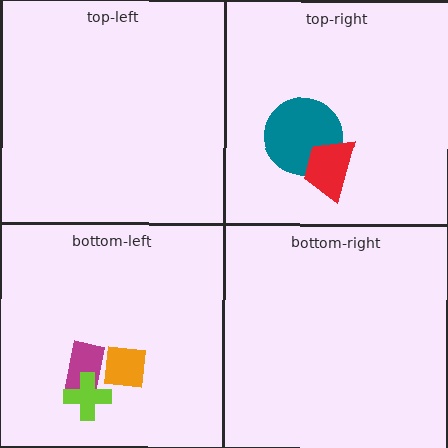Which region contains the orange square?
The bottom-left region.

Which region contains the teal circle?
The top-right region.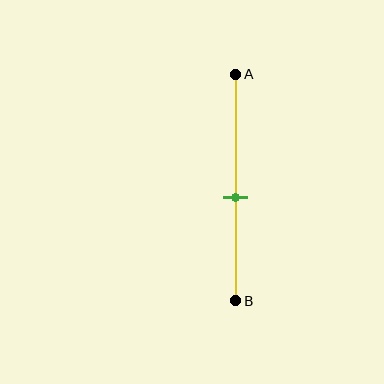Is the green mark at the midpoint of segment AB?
No, the mark is at about 55% from A, not at the 50% midpoint.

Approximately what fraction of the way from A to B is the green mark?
The green mark is approximately 55% of the way from A to B.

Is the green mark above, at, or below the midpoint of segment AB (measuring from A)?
The green mark is below the midpoint of segment AB.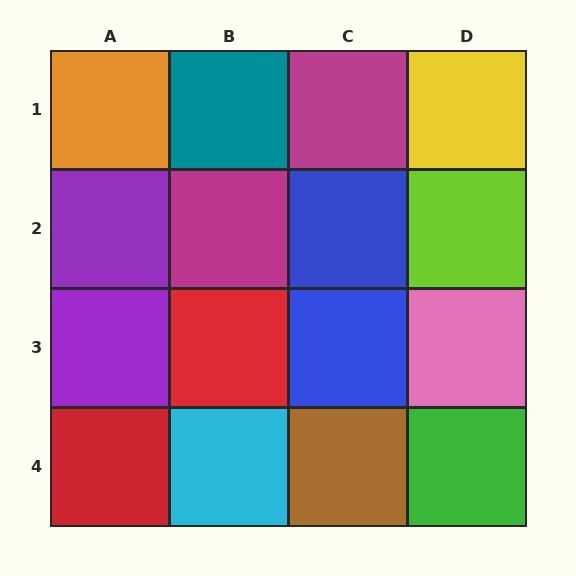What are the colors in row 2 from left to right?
Purple, magenta, blue, lime.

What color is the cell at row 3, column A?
Purple.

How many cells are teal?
1 cell is teal.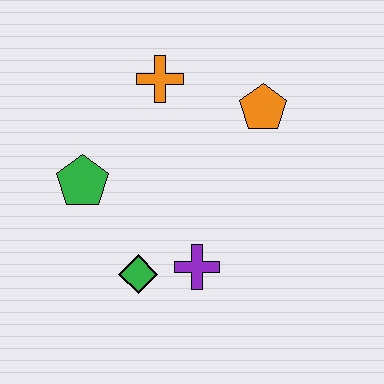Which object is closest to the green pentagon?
The green diamond is closest to the green pentagon.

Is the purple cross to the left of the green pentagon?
No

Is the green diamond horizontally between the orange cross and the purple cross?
No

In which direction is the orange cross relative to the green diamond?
The orange cross is above the green diamond.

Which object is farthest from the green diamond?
The orange pentagon is farthest from the green diamond.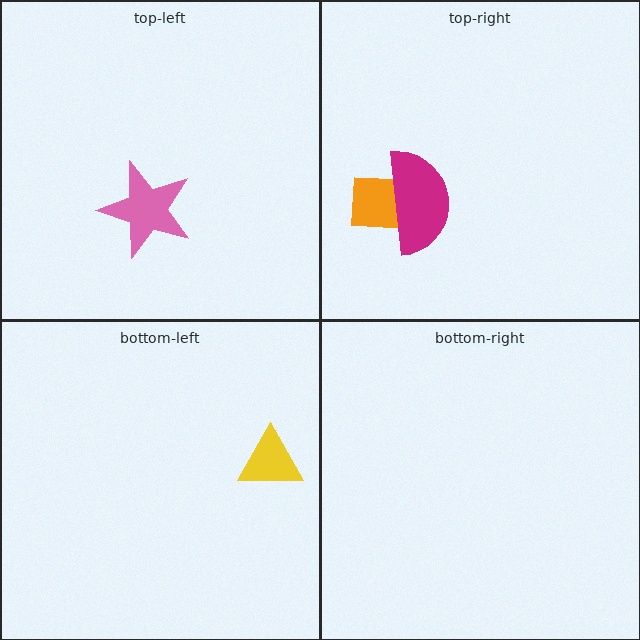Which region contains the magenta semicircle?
The top-right region.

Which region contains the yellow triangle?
The bottom-left region.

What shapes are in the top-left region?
The pink star.